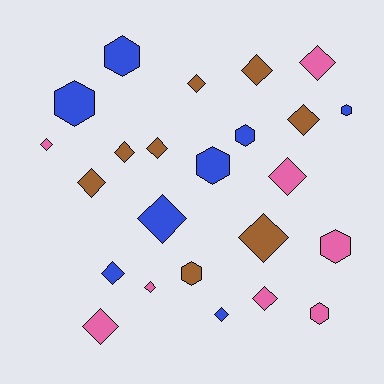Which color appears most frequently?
Brown, with 8 objects.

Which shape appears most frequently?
Diamond, with 16 objects.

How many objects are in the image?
There are 24 objects.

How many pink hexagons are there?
There are 2 pink hexagons.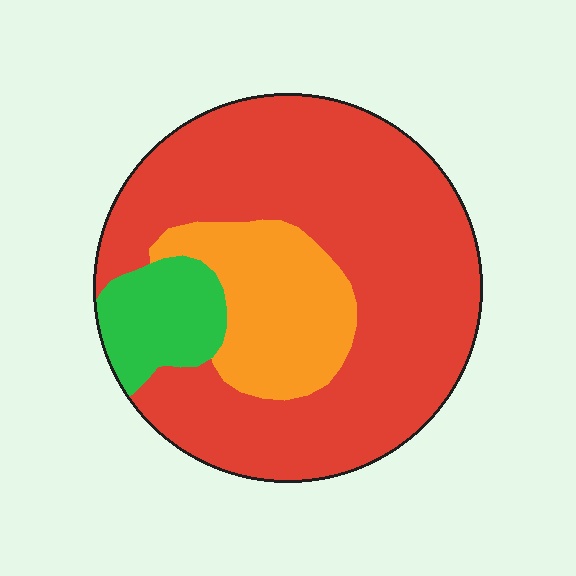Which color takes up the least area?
Green, at roughly 10%.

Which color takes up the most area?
Red, at roughly 70%.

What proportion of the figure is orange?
Orange covers 19% of the figure.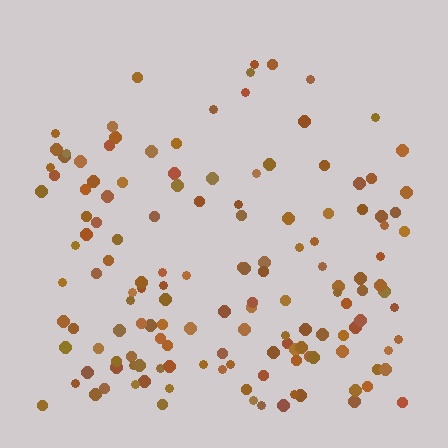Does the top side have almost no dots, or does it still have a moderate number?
Still a moderate number, just noticeably fewer than the bottom.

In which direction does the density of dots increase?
From top to bottom, with the bottom side densest.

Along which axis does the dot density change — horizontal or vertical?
Vertical.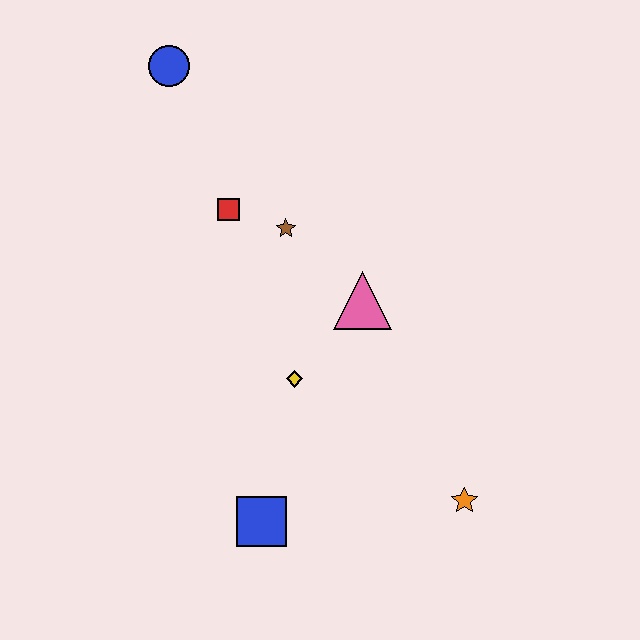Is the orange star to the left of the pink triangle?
No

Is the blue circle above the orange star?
Yes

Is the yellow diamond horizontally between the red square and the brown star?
No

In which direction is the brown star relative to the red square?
The brown star is to the right of the red square.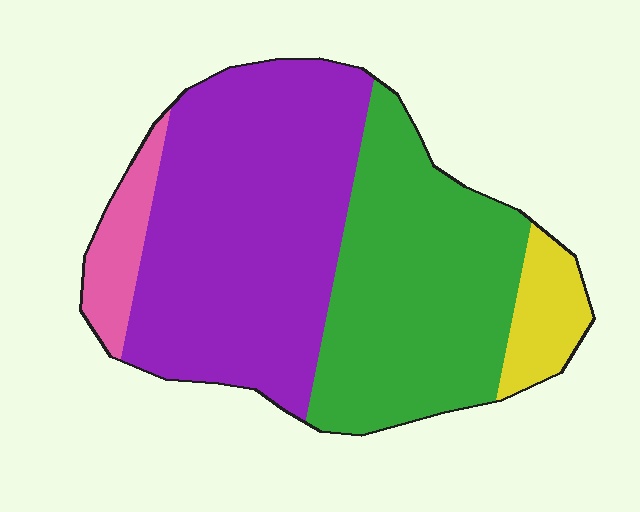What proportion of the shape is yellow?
Yellow covers roughly 10% of the shape.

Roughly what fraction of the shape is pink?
Pink takes up about one tenth (1/10) of the shape.